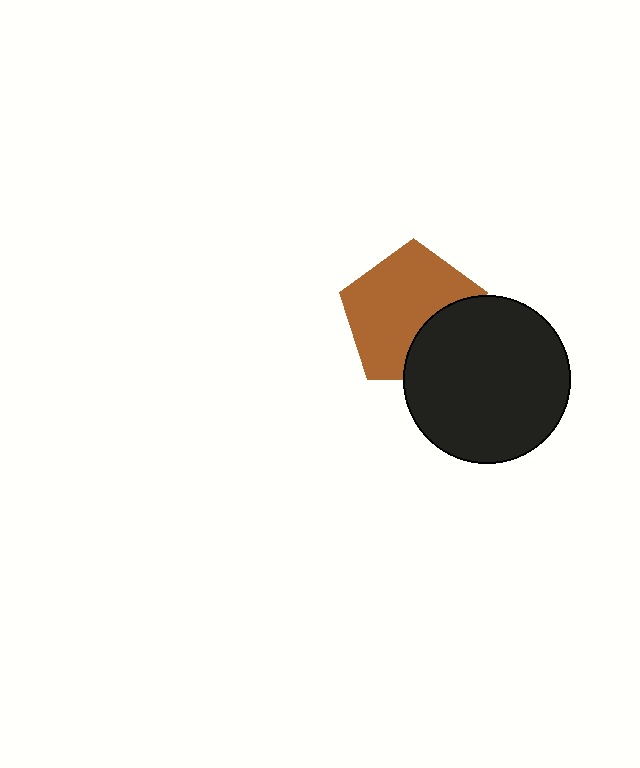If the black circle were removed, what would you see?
You would see the complete brown pentagon.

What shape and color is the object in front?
The object in front is a black circle.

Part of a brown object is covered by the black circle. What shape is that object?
It is a pentagon.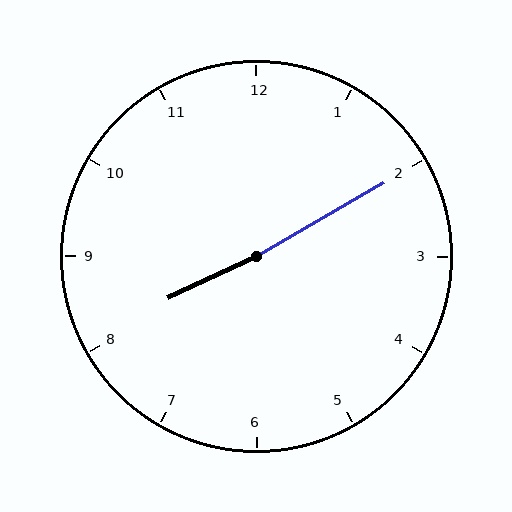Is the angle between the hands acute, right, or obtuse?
It is obtuse.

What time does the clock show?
8:10.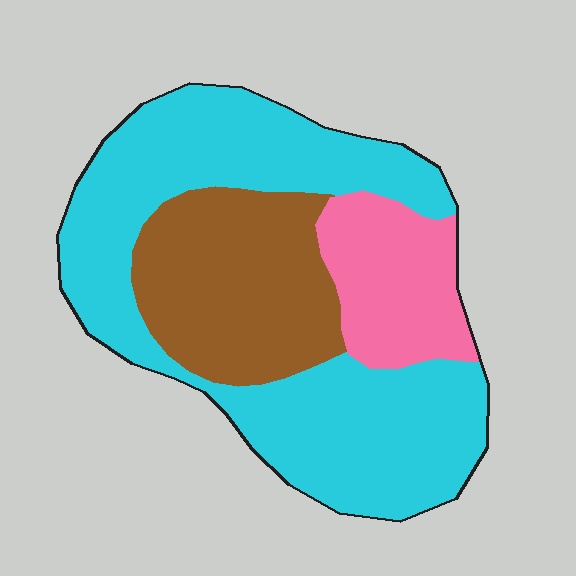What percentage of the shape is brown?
Brown takes up about one quarter (1/4) of the shape.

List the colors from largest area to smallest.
From largest to smallest: cyan, brown, pink.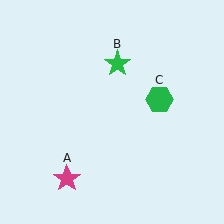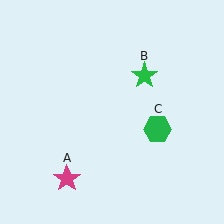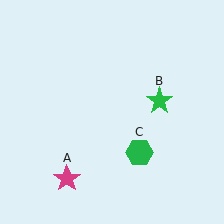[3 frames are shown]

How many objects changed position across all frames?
2 objects changed position: green star (object B), green hexagon (object C).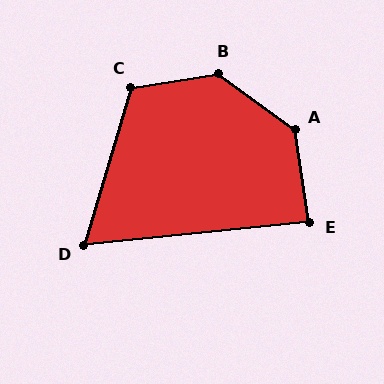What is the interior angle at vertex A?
Approximately 134 degrees (obtuse).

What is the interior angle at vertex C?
Approximately 116 degrees (obtuse).